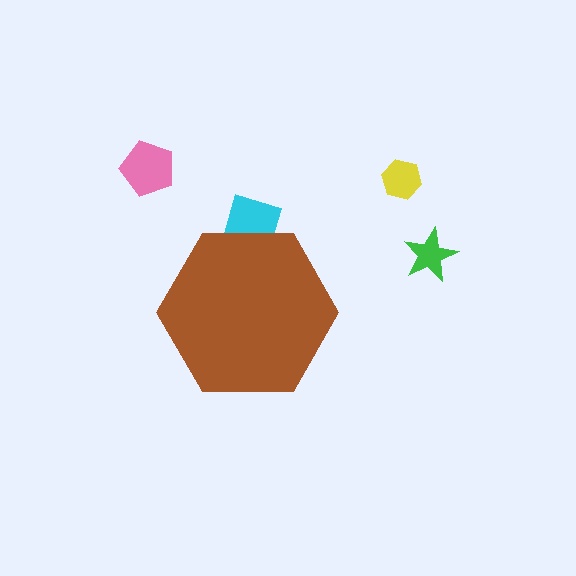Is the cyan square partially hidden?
Yes, the cyan square is partially hidden behind the brown hexagon.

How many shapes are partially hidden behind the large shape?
1 shape is partially hidden.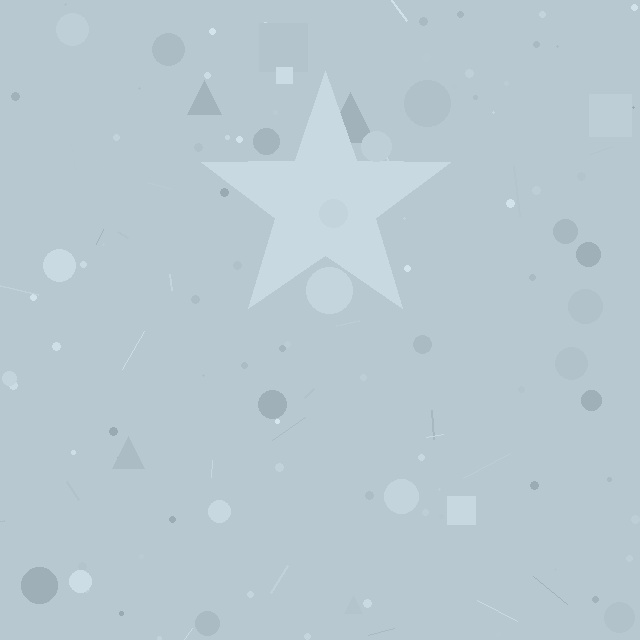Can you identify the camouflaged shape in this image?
The camouflaged shape is a star.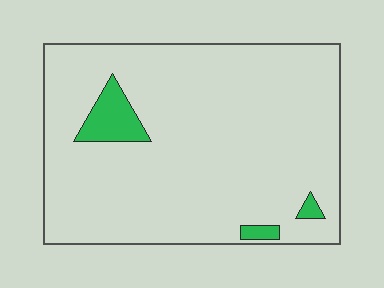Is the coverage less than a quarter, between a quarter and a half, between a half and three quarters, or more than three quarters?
Less than a quarter.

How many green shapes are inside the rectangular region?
3.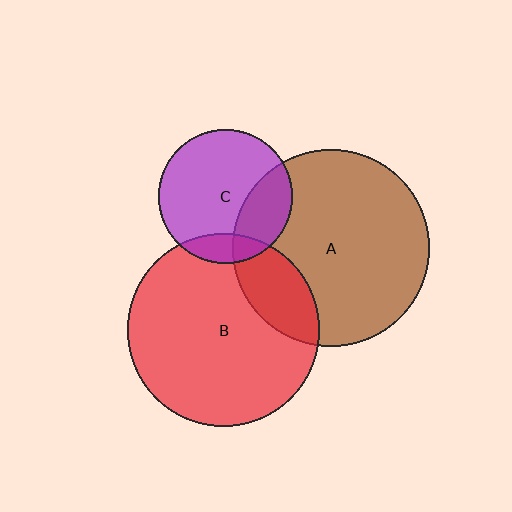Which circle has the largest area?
Circle A (brown).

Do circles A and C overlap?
Yes.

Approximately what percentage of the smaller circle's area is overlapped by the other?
Approximately 25%.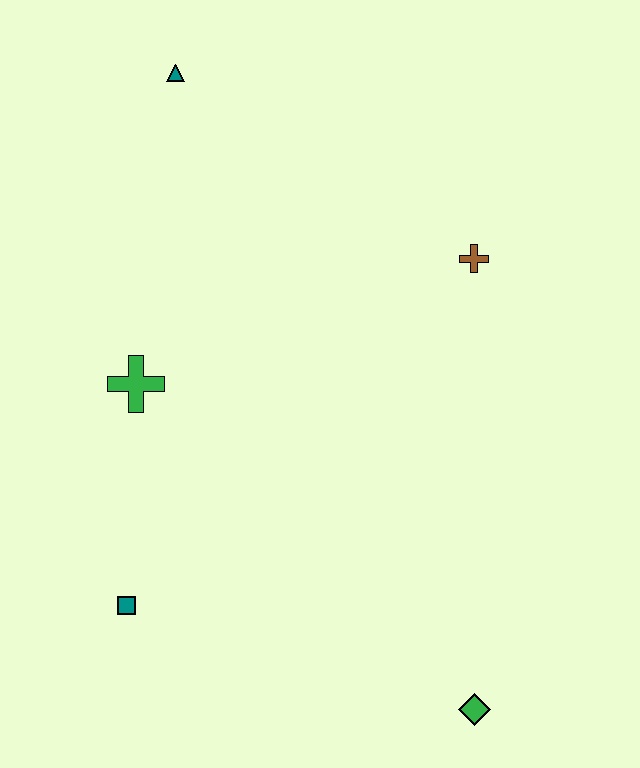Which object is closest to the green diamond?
The teal square is closest to the green diamond.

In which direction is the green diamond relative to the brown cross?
The green diamond is below the brown cross.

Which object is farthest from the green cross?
The green diamond is farthest from the green cross.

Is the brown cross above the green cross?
Yes